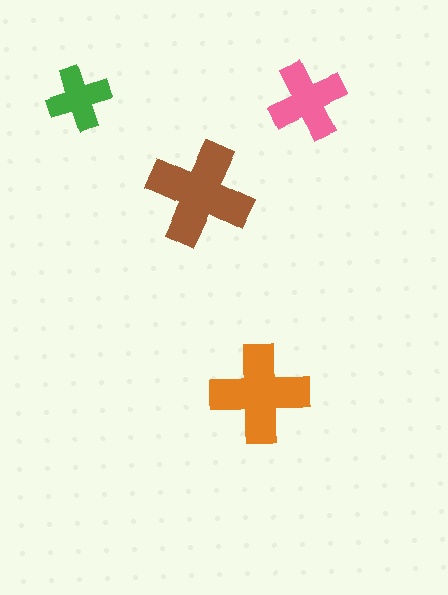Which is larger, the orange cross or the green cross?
The orange one.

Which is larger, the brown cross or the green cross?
The brown one.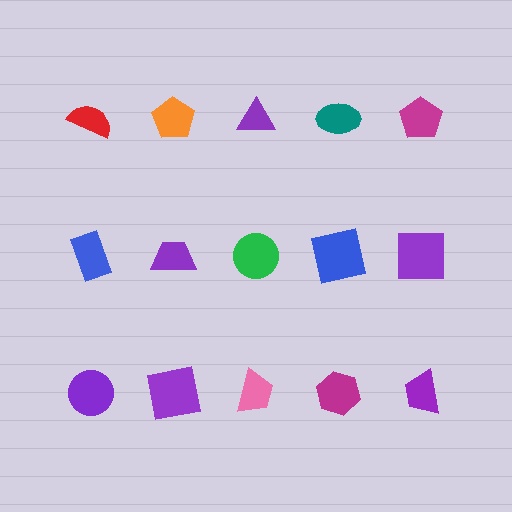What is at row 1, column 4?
A teal ellipse.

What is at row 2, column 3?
A green circle.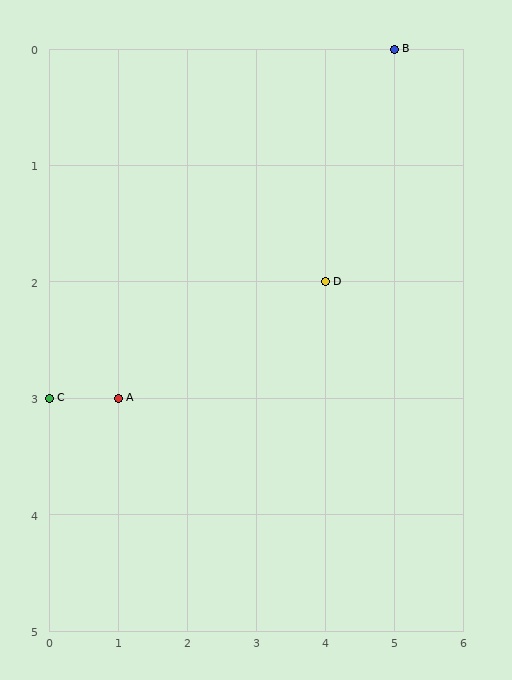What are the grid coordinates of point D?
Point D is at grid coordinates (4, 2).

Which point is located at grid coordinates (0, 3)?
Point C is at (0, 3).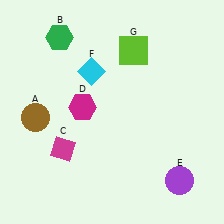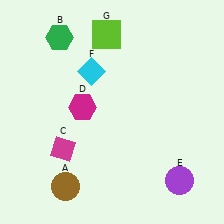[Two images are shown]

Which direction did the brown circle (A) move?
The brown circle (A) moved down.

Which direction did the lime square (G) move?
The lime square (G) moved left.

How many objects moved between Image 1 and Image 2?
2 objects moved between the two images.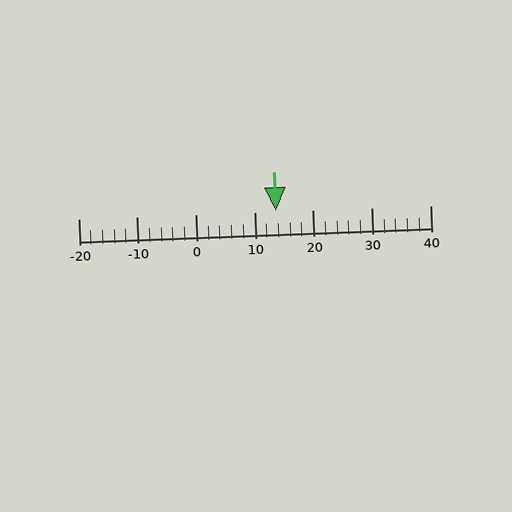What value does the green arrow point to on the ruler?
The green arrow points to approximately 14.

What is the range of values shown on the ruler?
The ruler shows values from -20 to 40.